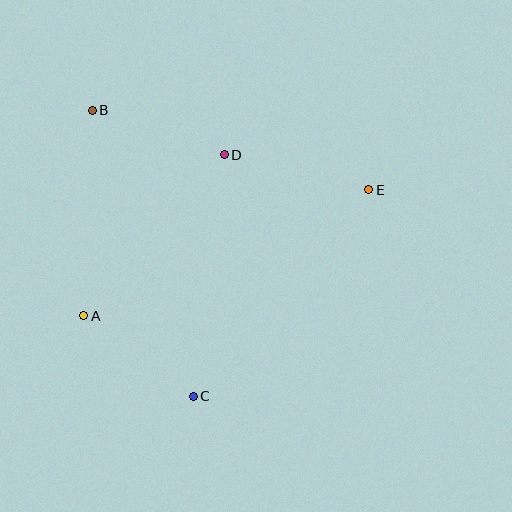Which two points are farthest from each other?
Points A and E are farthest from each other.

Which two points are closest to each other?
Points A and C are closest to each other.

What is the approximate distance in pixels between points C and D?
The distance between C and D is approximately 243 pixels.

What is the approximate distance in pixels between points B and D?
The distance between B and D is approximately 139 pixels.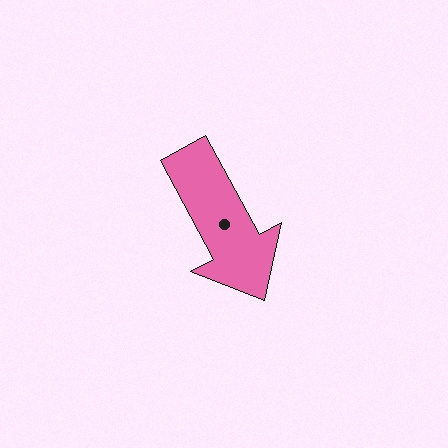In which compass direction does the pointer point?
Southeast.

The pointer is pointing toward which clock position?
Roughly 5 o'clock.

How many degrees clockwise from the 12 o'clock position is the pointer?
Approximately 152 degrees.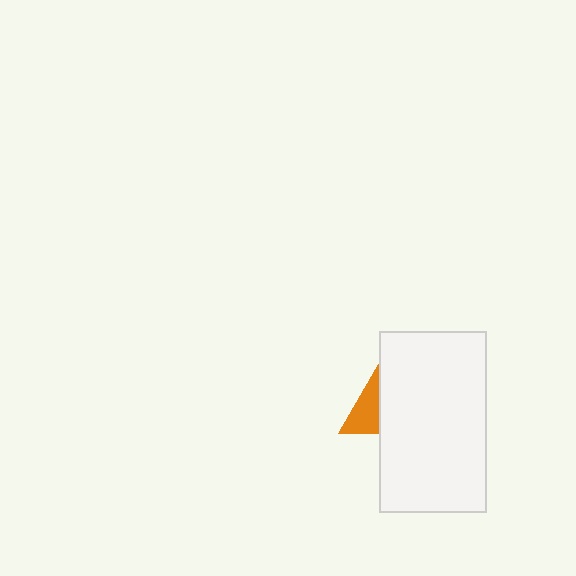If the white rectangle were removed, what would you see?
You would see the complete orange triangle.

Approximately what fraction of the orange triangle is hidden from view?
Roughly 57% of the orange triangle is hidden behind the white rectangle.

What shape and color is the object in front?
The object in front is a white rectangle.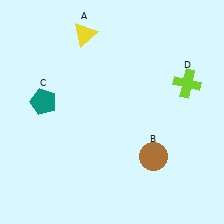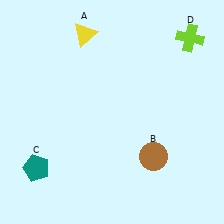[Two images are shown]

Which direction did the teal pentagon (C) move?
The teal pentagon (C) moved down.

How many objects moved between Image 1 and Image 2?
2 objects moved between the two images.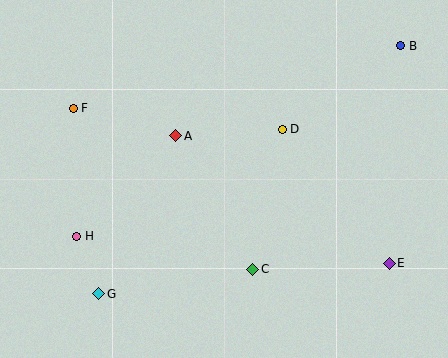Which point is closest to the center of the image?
Point A at (176, 136) is closest to the center.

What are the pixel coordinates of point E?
Point E is at (389, 263).